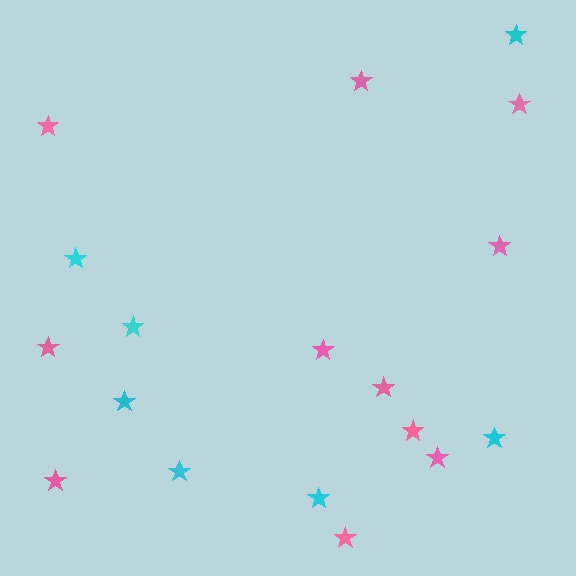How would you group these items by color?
There are 2 groups: one group of cyan stars (7) and one group of pink stars (11).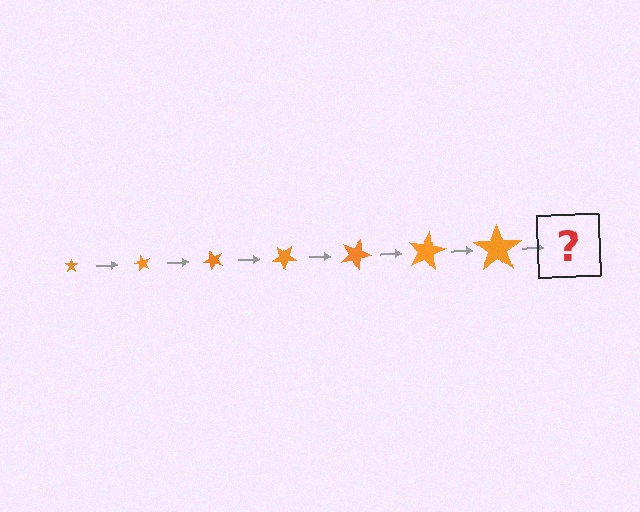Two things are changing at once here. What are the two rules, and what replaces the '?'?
The two rules are that the star grows larger each step and it rotates 60 degrees each step. The '?' should be a star, larger than the previous one and rotated 420 degrees from the start.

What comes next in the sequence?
The next element should be a star, larger than the previous one and rotated 420 degrees from the start.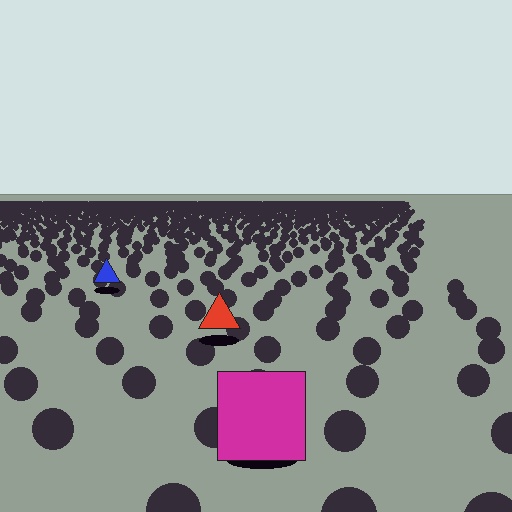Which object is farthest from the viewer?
The blue triangle is farthest from the viewer. It appears smaller and the ground texture around it is denser.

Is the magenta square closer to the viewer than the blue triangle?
Yes. The magenta square is closer — you can tell from the texture gradient: the ground texture is coarser near it.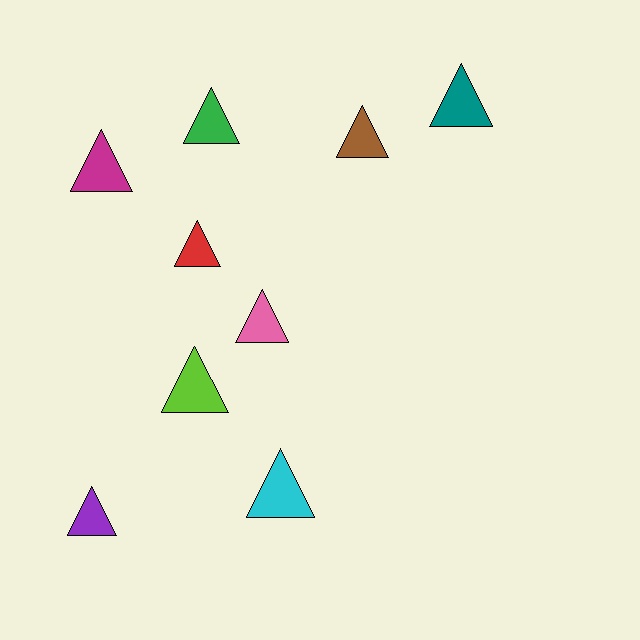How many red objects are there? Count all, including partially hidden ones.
There is 1 red object.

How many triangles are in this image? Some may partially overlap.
There are 9 triangles.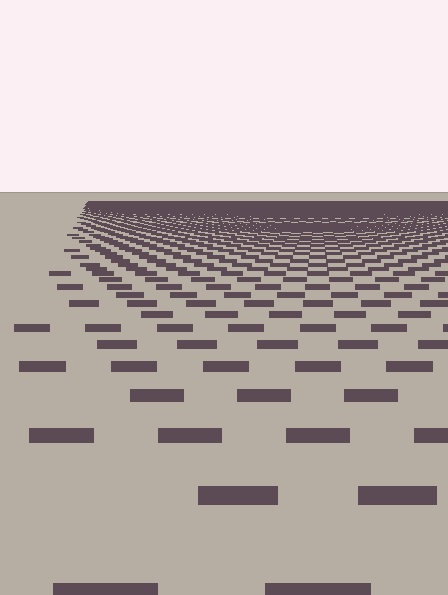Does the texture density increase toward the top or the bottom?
Density increases toward the top.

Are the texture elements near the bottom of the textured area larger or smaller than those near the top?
Larger. Near the bottom, elements are closer to the viewer and appear at a bigger on-screen size.